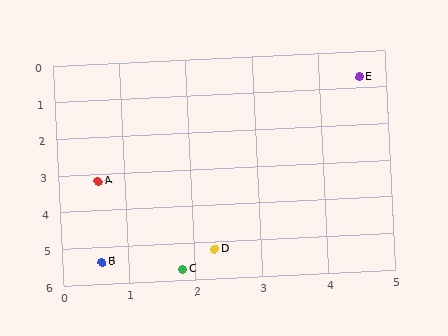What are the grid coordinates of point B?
Point B is at approximately (0.6, 5.4).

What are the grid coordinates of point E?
Point E is at approximately (4.6, 0.7).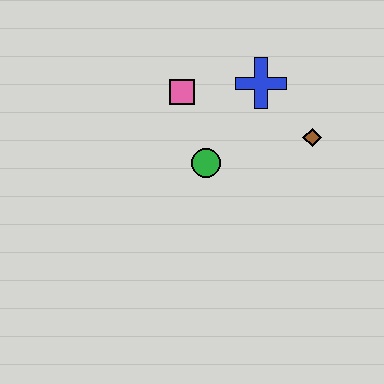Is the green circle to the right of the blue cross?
No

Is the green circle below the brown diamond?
Yes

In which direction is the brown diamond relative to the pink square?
The brown diamond is to the right of the pink square.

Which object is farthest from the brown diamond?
The pink square is farthest from the brown diamond.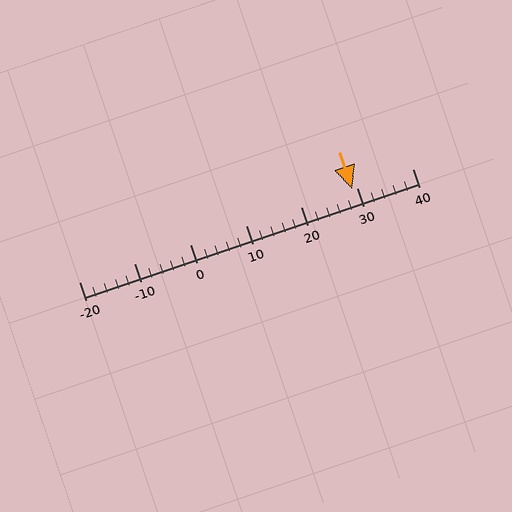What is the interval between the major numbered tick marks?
The major tick marks are spaced 10 units apart.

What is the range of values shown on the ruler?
The ruler shows values from -20 to 40.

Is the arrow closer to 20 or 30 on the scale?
The arrow is closer to 30.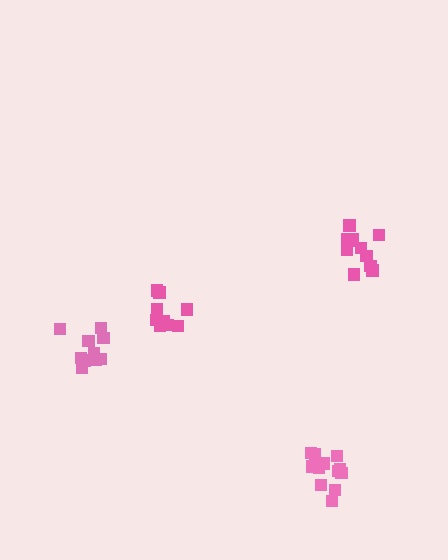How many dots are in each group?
Group 1: 11 dots, Group 2: 12 dots, Group 3: 9 dots, Group 4: 11 dots (43 total).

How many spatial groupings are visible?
There are 4 spatial groupings.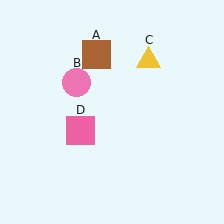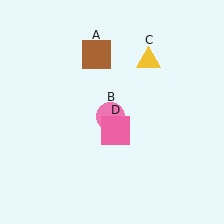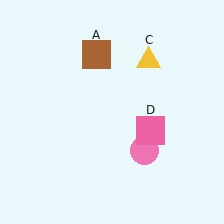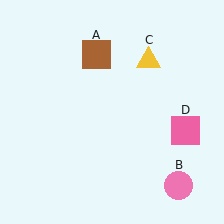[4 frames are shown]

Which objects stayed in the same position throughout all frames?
Brown square (object A) and yellow triangle (object C) remained stationary.